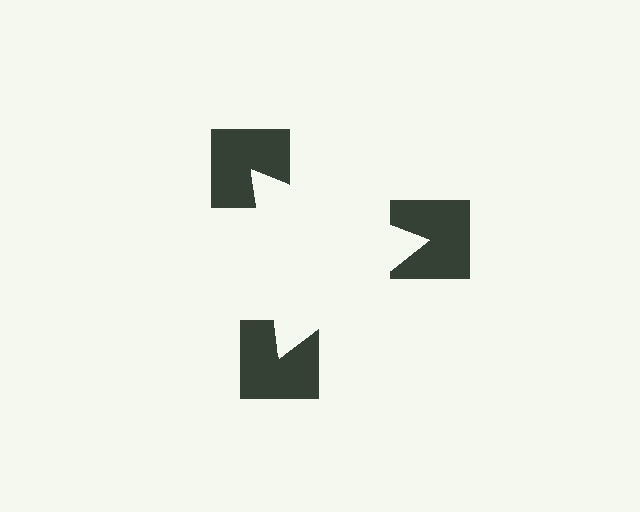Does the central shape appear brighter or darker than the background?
It typically appears slightly brighter than the background, even though no actual brightness change is drawn.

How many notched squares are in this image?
There are 3 — one at each vertex of the illusory triangle.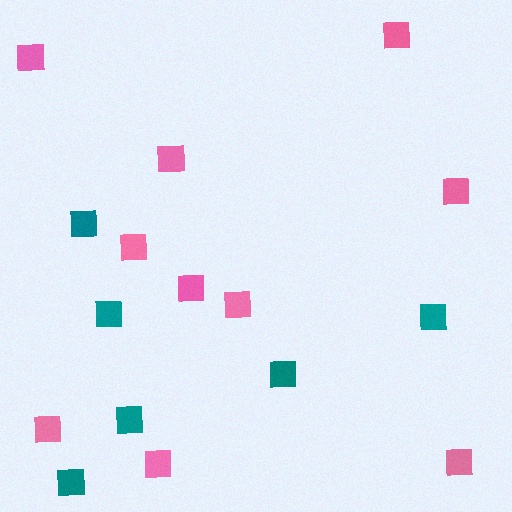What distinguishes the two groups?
There are 2 groups: one group of pink squares (10) and one group of teal squares (6).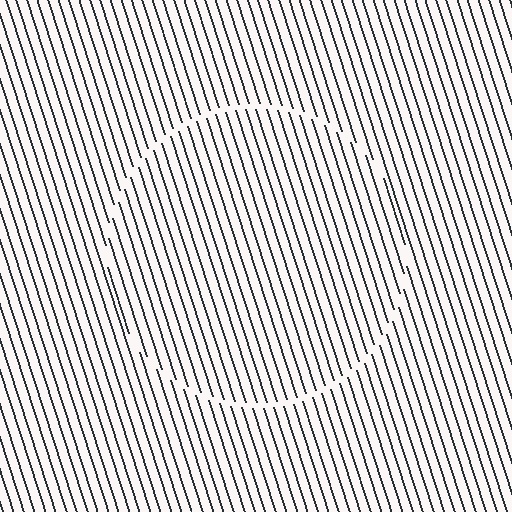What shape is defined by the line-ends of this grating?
An illusory circle. The interior of the shape contains the same grating, shifted by half a period — the contour is defined by the phase discontinuity where line-ends from the inner and outer gratings abut.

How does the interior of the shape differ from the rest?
The interior of the shape contains the same grating, shifted by half a period — the contour is defined by the phase discontinuity where line-ends from the inner and outer gratings abut.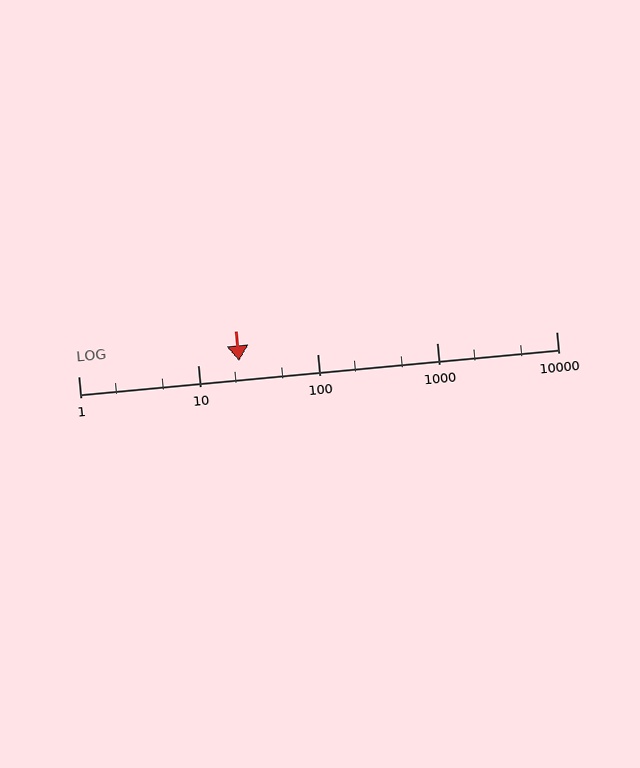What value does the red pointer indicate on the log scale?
The pointer indicates approximately 22.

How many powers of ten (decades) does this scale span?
The scale spans 4 decades, from 1 to 10000.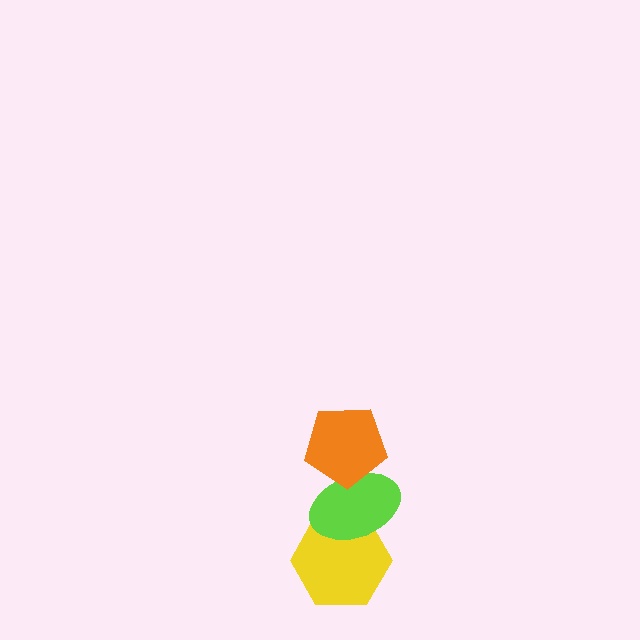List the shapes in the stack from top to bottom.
From top to bottom: the orange pentagon, the lime ellipse, the yellow hexagon.